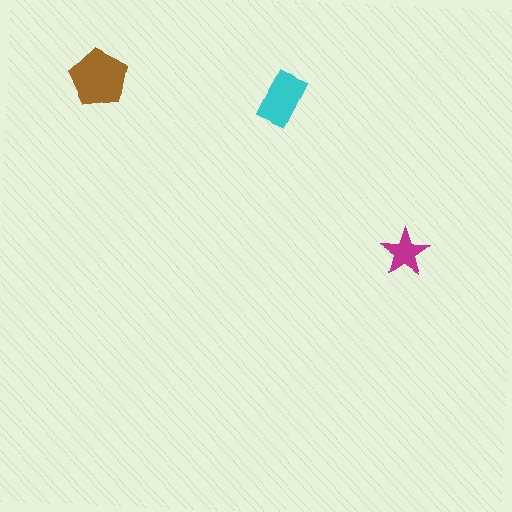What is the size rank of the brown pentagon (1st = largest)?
1st.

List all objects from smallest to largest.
The magenta star, the cyan rectangle, the brown pentagon.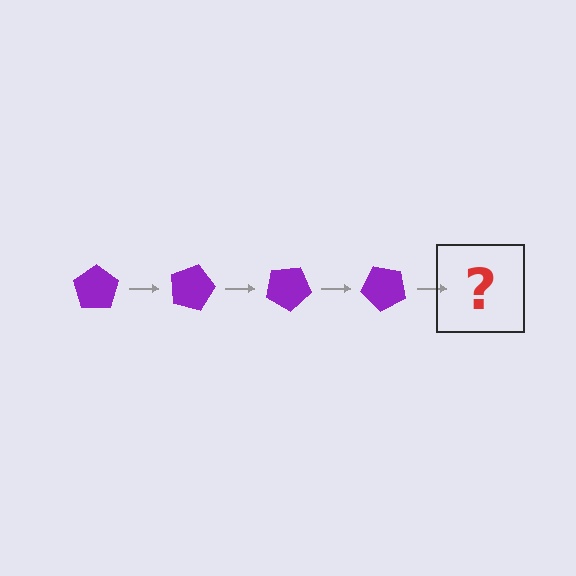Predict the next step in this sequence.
The next step is a purple pentagon rotated 60 degrees.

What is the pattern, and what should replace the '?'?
The pattern is that the pentagon rotates 15 degrees each step. The '?' should be a purple pentagon rotated 60 degrees.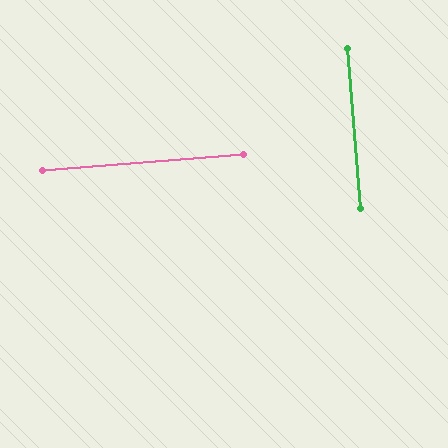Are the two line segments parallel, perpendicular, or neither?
Perpendicular — they meet at approximately 90°.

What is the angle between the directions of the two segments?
Approximately 90 degrees.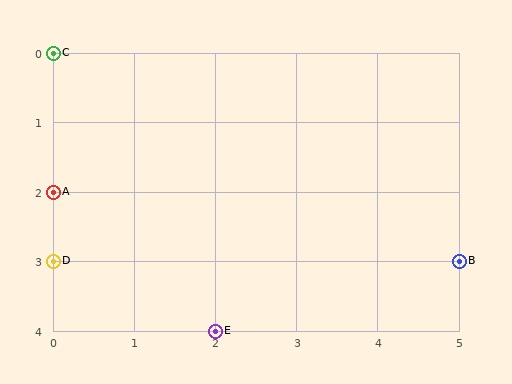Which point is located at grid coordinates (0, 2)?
Point A is at (0, 2).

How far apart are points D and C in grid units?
Points D and C are 3 rows apart.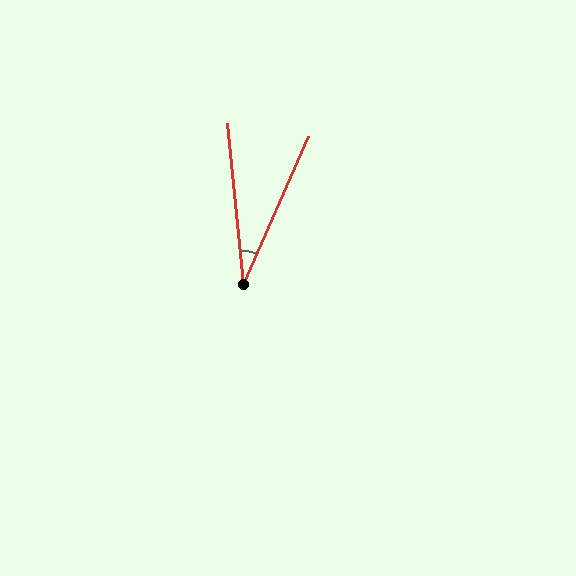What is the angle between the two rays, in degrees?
Approximately 30 degrees.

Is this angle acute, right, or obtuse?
It is acute.